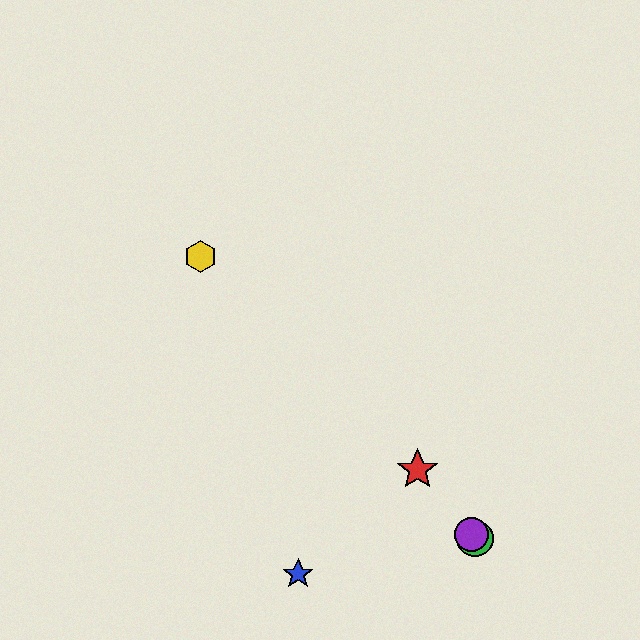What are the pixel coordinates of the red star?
The red star is at (417, 470).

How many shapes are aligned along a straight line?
3 shapes (the red star, the green circle, the purple circle) are aligned along a straight line.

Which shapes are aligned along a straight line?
The red star, the green circle, the purple circle are aligned along a straight line.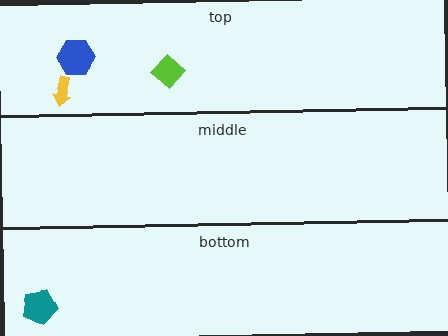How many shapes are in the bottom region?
1.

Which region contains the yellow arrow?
The top region.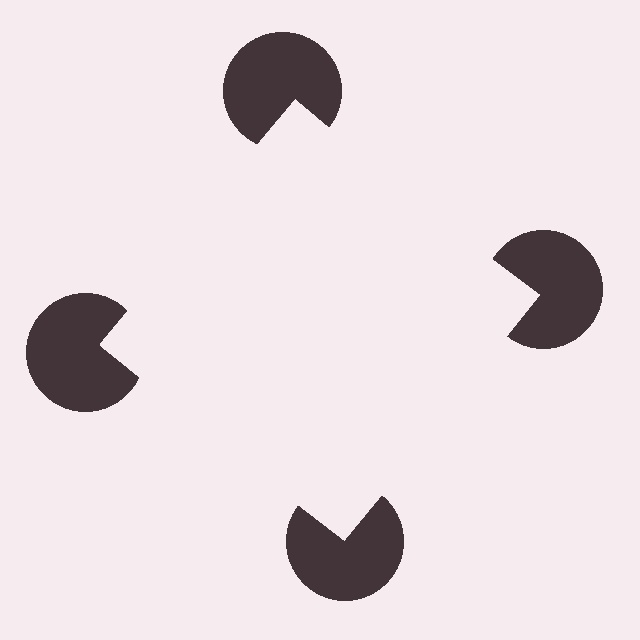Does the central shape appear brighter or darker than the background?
It typically appears slightly brighter than the background, even though no actual brightness change is drawn.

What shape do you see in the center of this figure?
An illusory square — its edges are inferred from the aligned wedge cuts in the pac-man discs, not physically drawn.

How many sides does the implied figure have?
4 sides.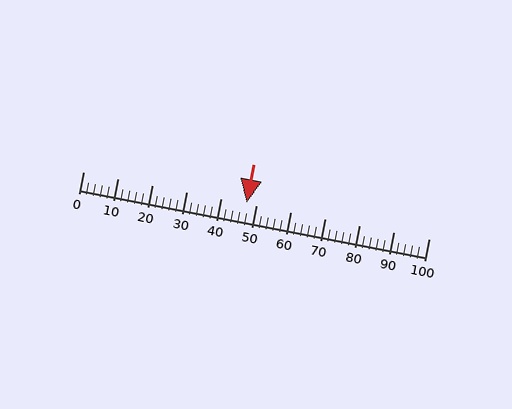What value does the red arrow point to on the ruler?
The red arrow points to approximately 47.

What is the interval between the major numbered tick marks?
The major tick marks are spaced 10 units apart.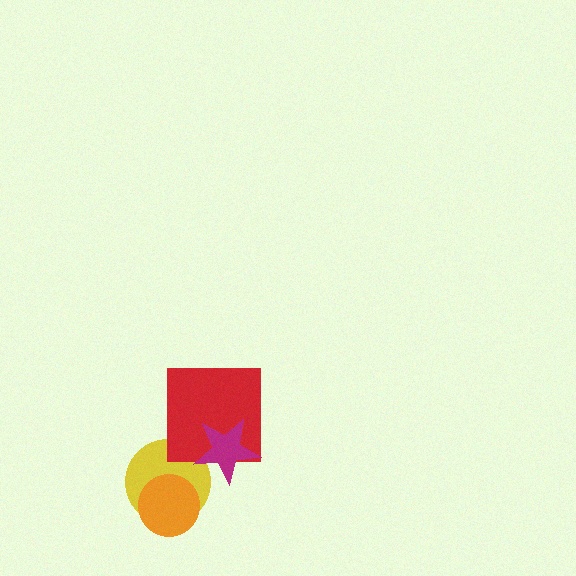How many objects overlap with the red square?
1 object overlaps with the red square.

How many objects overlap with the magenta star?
2 objects overlap with the magenta star.